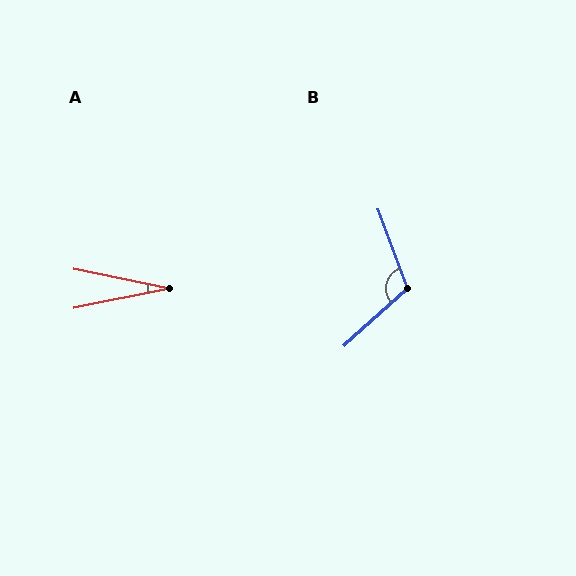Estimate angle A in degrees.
Approximately 23 degrees.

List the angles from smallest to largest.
A (23°), B (112°).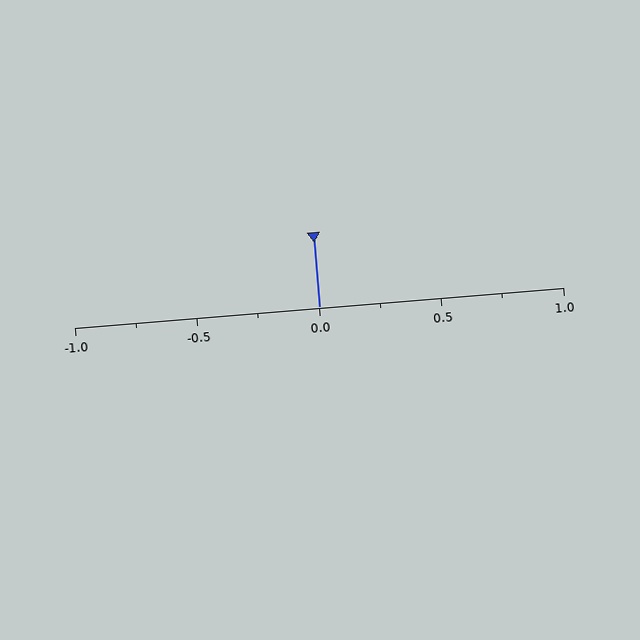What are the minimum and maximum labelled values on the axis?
The axis runs from -1.0 to 1.0.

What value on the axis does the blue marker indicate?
The marker indicates approximately 0.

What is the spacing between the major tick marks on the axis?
The major ticks are spaced 0.5 apart.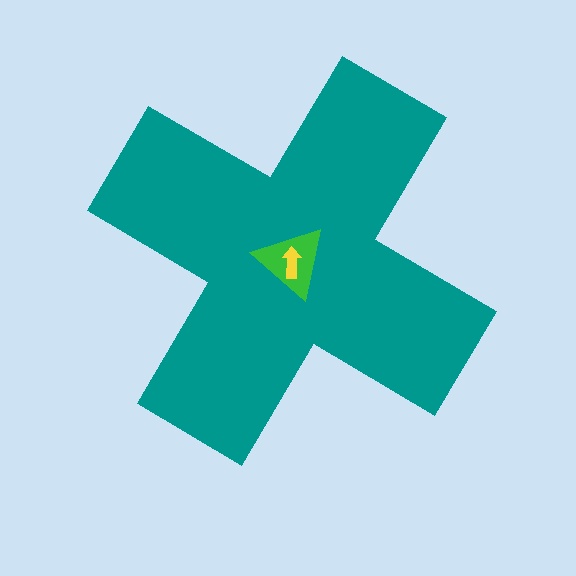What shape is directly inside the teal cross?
The green triangle.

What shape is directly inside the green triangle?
The yellow arrow.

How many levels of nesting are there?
3.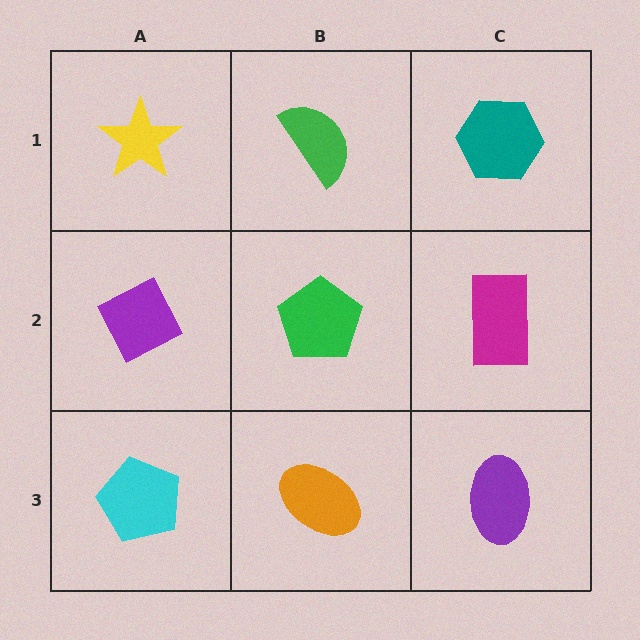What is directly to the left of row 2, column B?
A purple diamond.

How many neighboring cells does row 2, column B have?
4.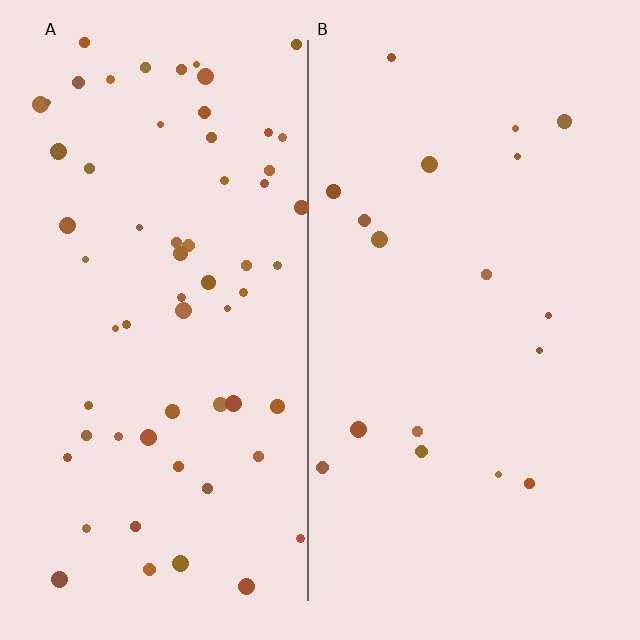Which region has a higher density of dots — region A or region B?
A (the left).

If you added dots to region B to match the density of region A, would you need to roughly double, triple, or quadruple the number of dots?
Approximately quadruple.